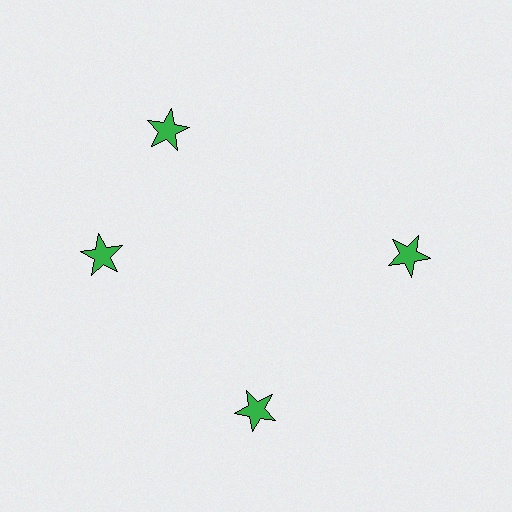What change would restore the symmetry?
The symmetry would be restored by rotating it back into even spacing with its neighbors so that all 4 stars sit at equal angles and equal distance from the center.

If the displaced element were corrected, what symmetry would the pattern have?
It would have 4-fold rotational symmetry — the pattern would map onto itself every 90 degrees.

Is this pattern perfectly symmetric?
No. The 4 green stars are arranged in a ring, but one element near the 12 o'clock position is rotated out of alignment along the ring, breaking the 4-fold rotational symmetry.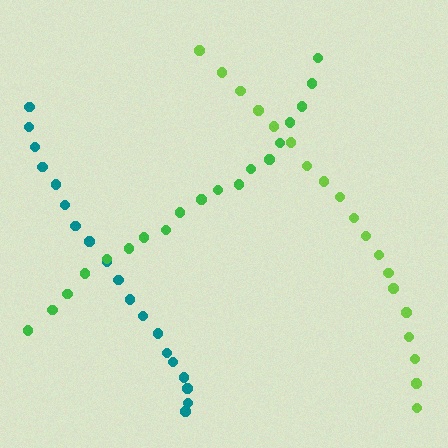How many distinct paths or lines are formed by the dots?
There are 3 distinct paths.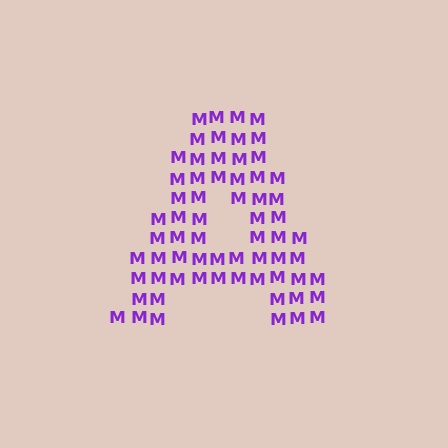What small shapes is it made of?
It is made of small letter M's.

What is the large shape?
The large shape is the letter A.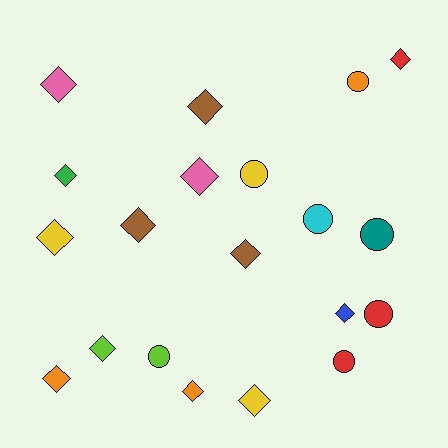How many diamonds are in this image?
There are 13 diamonds.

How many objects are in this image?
There are 20 objects.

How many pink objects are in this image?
There are 2 pink objects.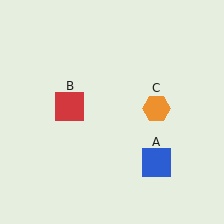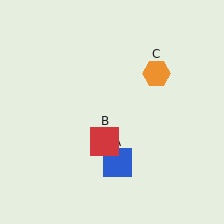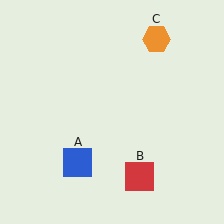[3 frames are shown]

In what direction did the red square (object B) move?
The red square (object B) moved down and to the right.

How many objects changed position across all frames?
3 objects changed position: blue square (object A), red square (object B), orange hexagon (object C).